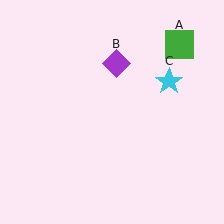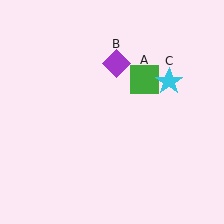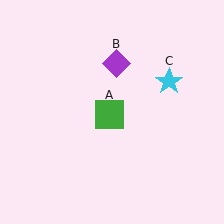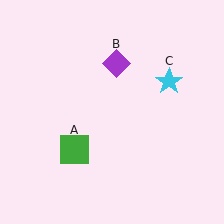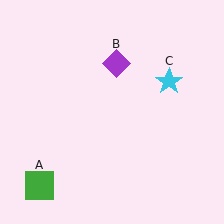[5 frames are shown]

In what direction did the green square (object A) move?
The green square (object A) moved down and to the left.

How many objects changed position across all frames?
1 object changed position: green square (object A).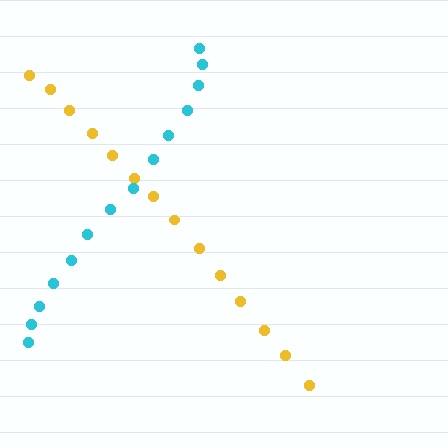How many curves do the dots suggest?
There are 2 distinct paths.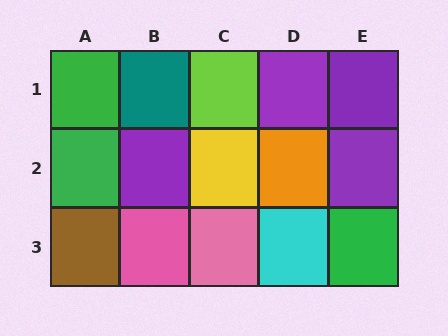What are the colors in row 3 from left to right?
Brown, pink, pink, cyan, green.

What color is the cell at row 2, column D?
Orange.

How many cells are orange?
1 cell is orange.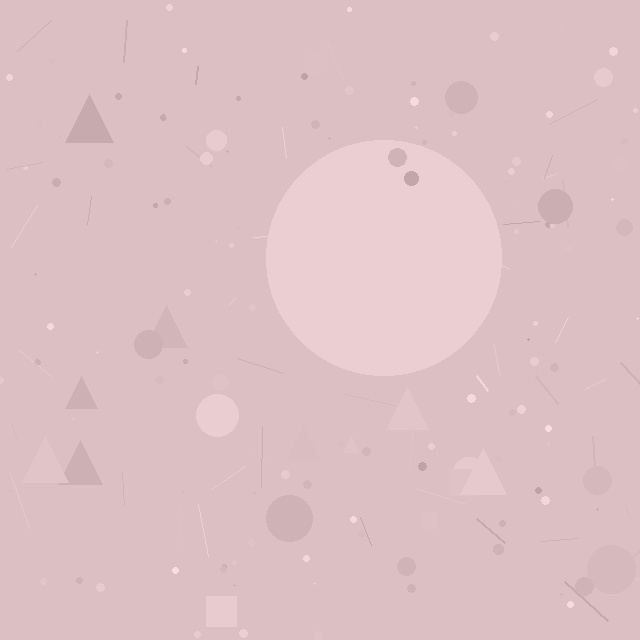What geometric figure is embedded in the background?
A circle is embedded in the background.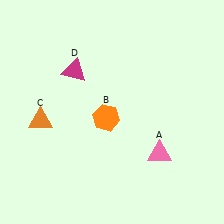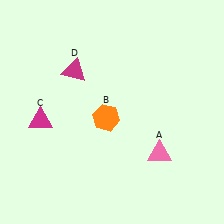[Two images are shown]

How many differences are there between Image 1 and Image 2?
There is 1 difference between the two images.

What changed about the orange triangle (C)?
In Image 1, C is orange. In Image 2, it changed to magenta.